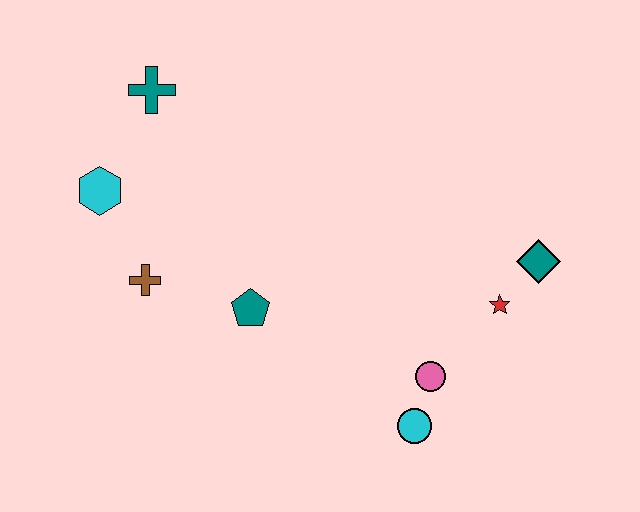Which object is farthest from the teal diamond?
The cyan hexagon is farthest from the teal diamond.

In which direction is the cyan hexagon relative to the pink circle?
The cyan hexagon is to the left of the pink circle.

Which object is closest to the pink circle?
The cyan circle is closest to the pink circle.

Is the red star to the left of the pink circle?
No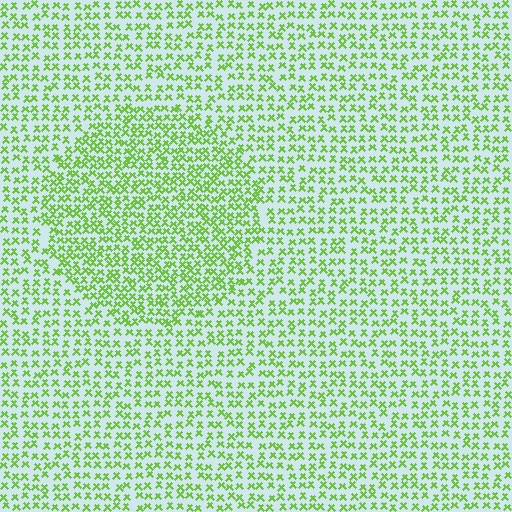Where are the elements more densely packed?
The elements are more densely packed inside the circle boundary.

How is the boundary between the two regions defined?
The boundary is defined by a change in element density (approximately 1.6x ratio). All elements are the same color, size, and shape.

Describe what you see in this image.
The image contains small lime elements arranged at two different densities. A circle-shaped region is visible where the elements are more densely packed than the surrounding area.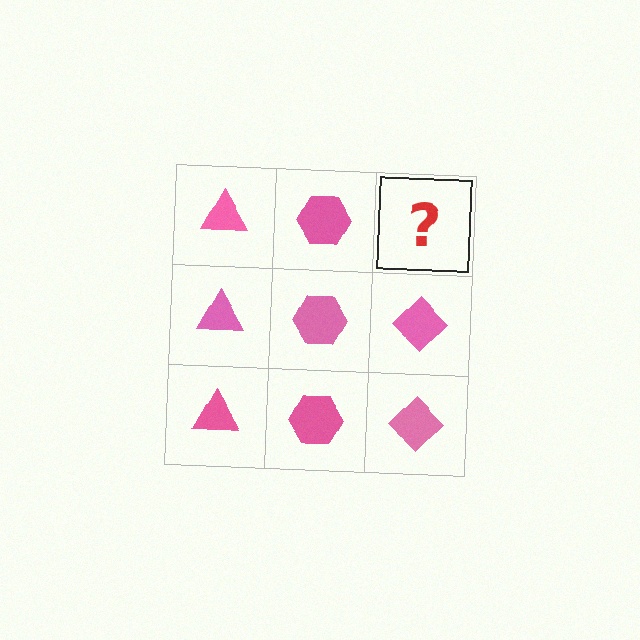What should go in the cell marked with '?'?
The missing cell should contain a pink diamond.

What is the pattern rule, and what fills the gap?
The rule is that each column has a consistent shape. The gap should be filled with a pink diamond.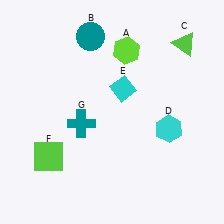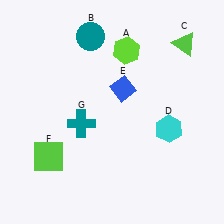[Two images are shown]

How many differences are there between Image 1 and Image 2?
There is 1 difference between the two images.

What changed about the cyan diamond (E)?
In Image 1, E is cyan. In Image 2, it changed to blue.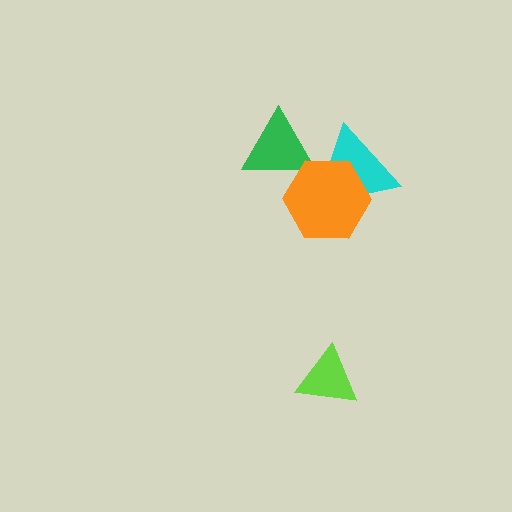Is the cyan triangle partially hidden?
Yes, it is partially covered by another shape.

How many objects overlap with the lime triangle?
0 objects overlap with the lime triangle.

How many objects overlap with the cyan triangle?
2 objects overlap with the cyan triangle.